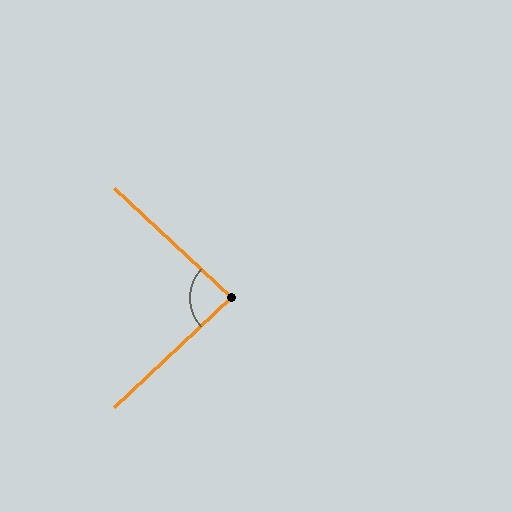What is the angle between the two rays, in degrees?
Approximately 86 degrees.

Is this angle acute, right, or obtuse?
It is approximately a right angle.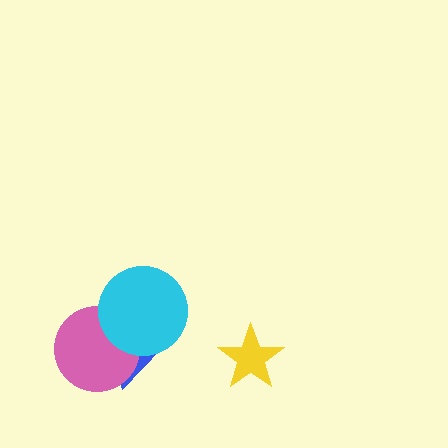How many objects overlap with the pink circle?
2 objects overlap with the pink circle.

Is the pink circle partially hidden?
Yes, it is partially covered by another shape.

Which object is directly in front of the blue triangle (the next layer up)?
The pink circle is directly in front of the blue triangle.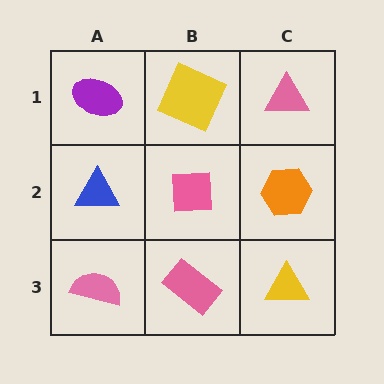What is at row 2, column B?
A pink square.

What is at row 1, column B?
A yellow square.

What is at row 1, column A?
A purple ellipse.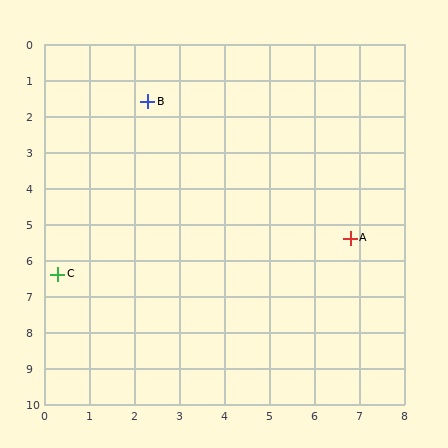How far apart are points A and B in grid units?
Points A and B are about 5.9 grid units apart.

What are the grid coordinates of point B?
Point B is at approximately (2.3, 1.6).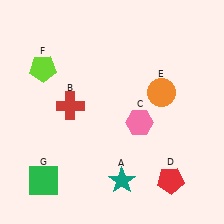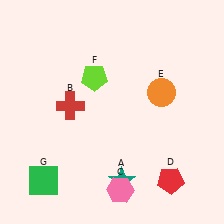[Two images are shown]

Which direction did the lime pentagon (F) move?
The lime pentagon (F) moved right.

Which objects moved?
The objects that moved are: the pink hexagon (C), the lime pentagon (F).